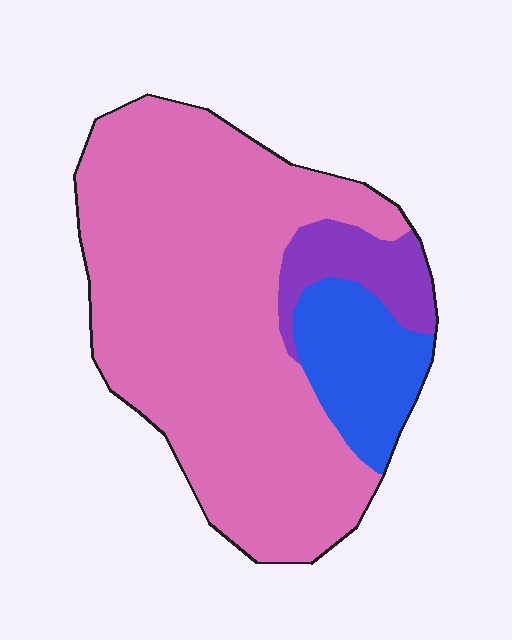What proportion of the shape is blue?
Blue takes up less than a quarter of the shape.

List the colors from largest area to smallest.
From largest to smallest: pink, blue, purple.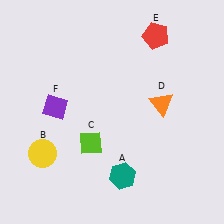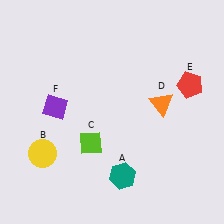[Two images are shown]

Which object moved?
The red pentagon (E) moved down.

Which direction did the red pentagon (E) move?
The red pentagon (E) moved down.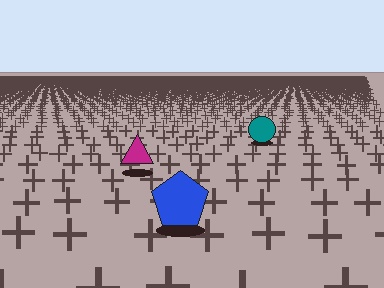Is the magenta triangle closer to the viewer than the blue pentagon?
No. The blue pentagon is closer — you can tell from the texture gradient: the ground texture is coarser near it.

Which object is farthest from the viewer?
The teal circle is farthest from the viewer. It appears smaller and the ground texture around it is denser.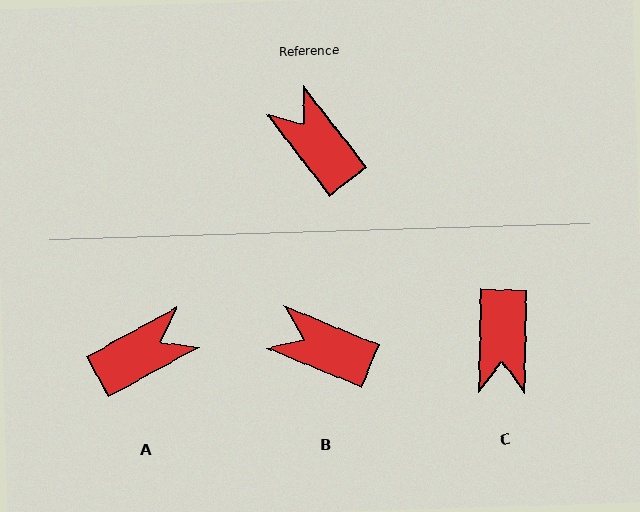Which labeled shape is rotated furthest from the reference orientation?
C, about 141 degrees away.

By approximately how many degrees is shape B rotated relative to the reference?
Approximately 30 degrees counter-clockwise.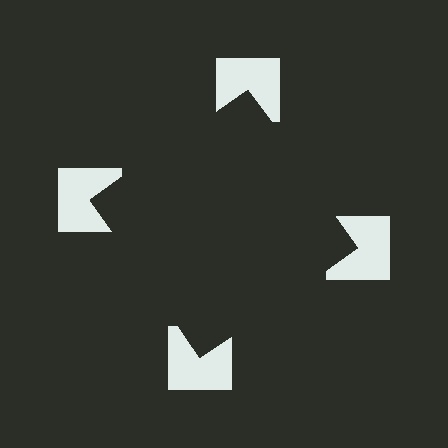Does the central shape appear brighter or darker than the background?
It typically appears slightly darker than the background, even though no actual brightness change is drawn.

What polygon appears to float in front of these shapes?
An illusory square — its edges are inferred from the aligned wedge cuts in the notched squares, not physically drawn.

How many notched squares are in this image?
There are 4 — one at each vertex of the illusory square.